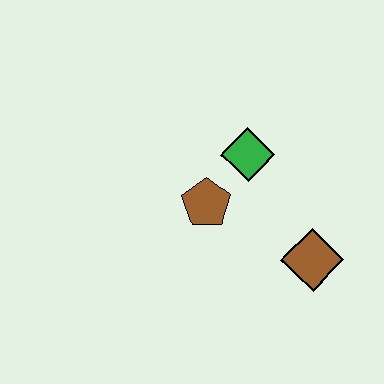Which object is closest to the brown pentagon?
The green diamond is closest to the brown pentagon.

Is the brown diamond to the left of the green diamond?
No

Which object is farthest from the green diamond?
The brown diamond is farthest from the green diamond.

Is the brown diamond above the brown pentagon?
No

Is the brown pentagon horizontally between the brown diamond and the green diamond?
No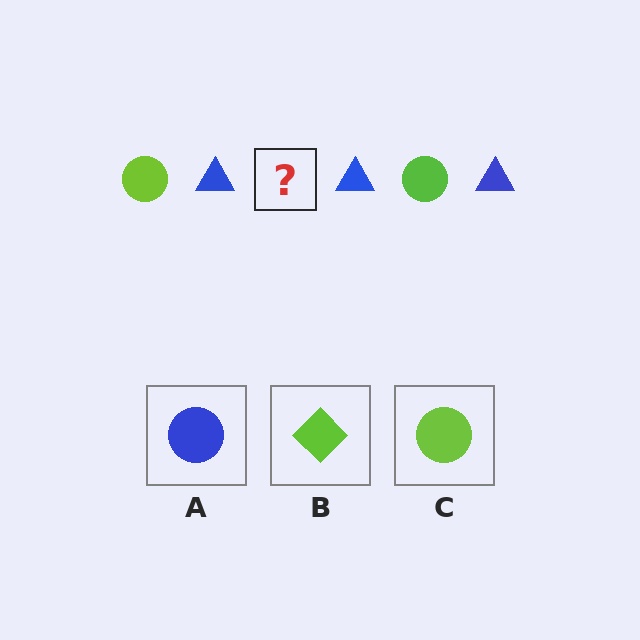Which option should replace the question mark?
Option C.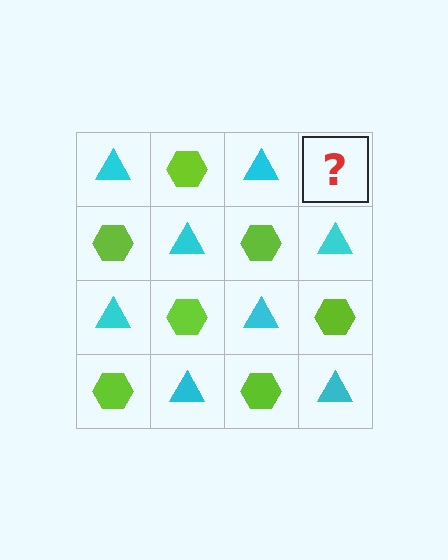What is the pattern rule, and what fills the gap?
The rule is that it alternates cyan triangle and lime hexagon in a checkerboard pattern. The gap should be filled with a lime hexagon.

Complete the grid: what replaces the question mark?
The question mark should be replaced with a lime hexagon.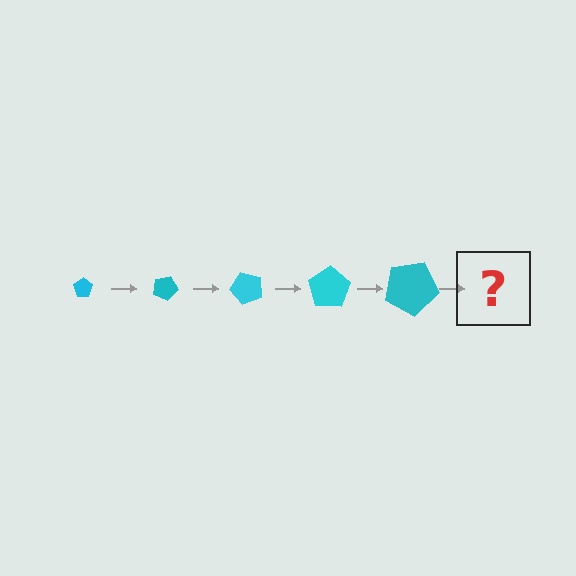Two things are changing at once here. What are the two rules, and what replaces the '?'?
The two rules are that the pentagon grows larger each step and it rotates 25 degrees each step. The '?' should be a pentagon, larger than the previous one and rotated 125 degrees from the start.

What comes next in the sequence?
The next element should be a pentagon, larger than the previous one and rotated 125 degrees from the start.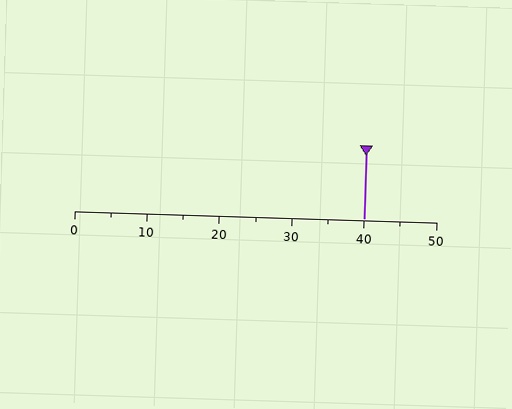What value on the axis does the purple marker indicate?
The marker indicates approximately 40.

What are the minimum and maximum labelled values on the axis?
The axis runs from 0 to 50.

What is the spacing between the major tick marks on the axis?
The major ticks are spaced 10 apart.